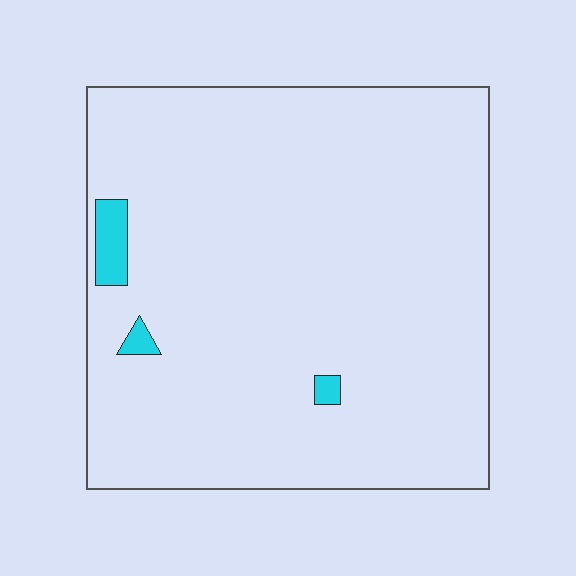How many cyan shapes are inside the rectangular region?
3.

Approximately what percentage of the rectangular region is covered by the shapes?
Approximately 5%.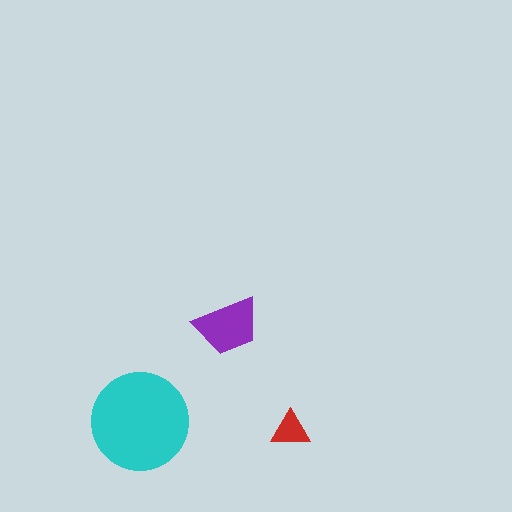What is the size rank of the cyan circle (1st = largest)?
1st.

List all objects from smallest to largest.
The red triangle, the purple trapezoid, the cyan circle.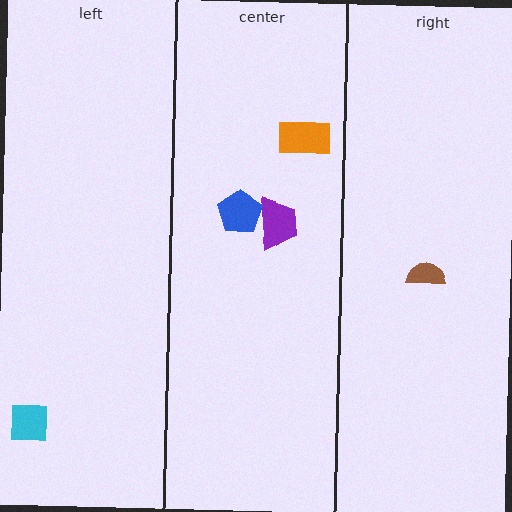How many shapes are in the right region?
1.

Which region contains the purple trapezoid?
The center region.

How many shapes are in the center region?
3.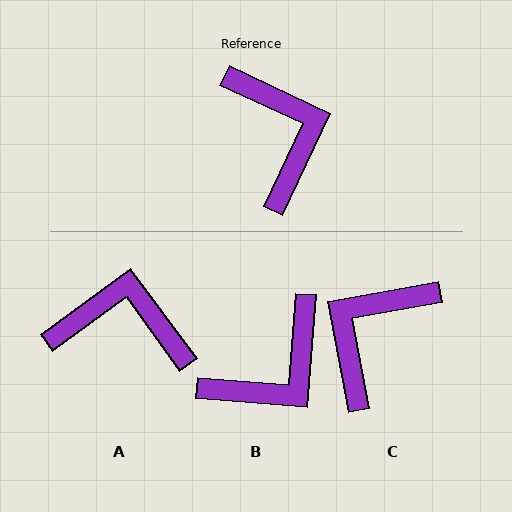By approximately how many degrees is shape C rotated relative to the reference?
Approximately 125 degrees counter-clockwise.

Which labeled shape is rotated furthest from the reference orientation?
C, about 125 degrees away.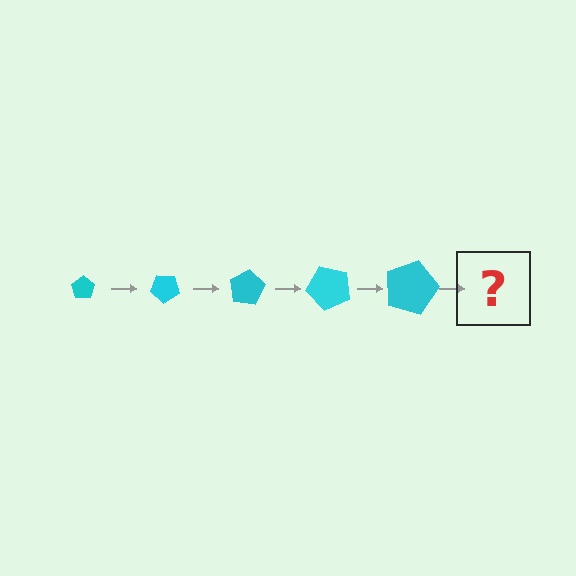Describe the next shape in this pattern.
It should be a pentagon, larger than the previous one and rotated 200 degrees from the start.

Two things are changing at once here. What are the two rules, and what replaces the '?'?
The two rules are that the pentagon grows larger each step and it rotates 40 degrees each step. The '?' should be a pentagon, larger than the previous one and rotated 200 degrees from the start.